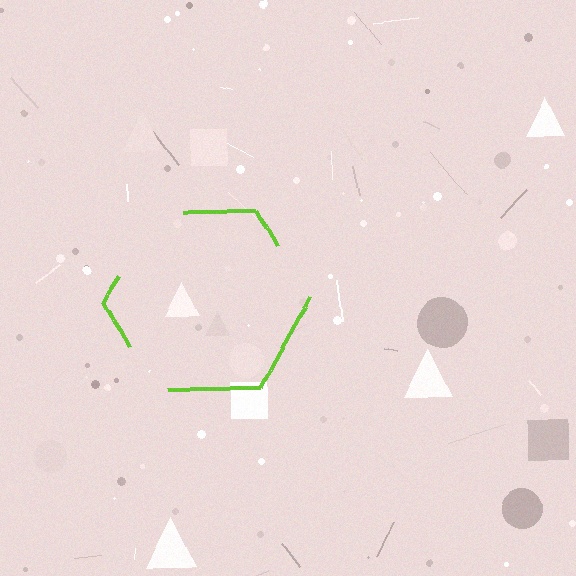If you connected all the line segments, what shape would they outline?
They would outline a hexagon.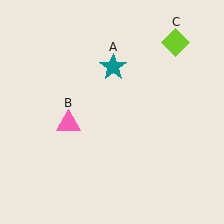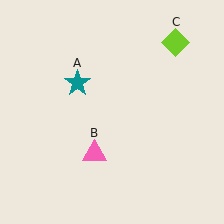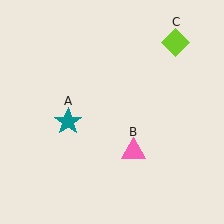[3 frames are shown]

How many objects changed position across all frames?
2 objects changed position: teal star (object A), pink triangle (object B).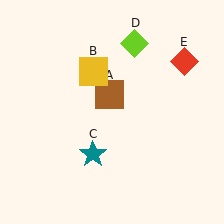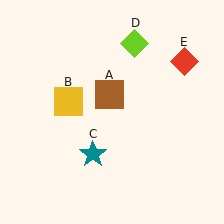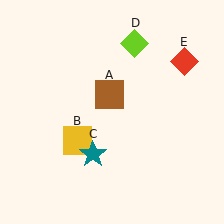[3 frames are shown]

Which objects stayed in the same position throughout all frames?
Brown square (object A) and teal star (object C) and lime diamond (object D) and red diamond (object E) remained stationary.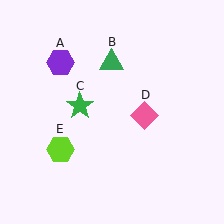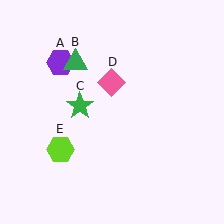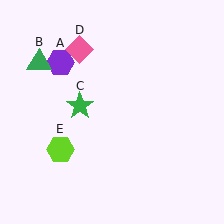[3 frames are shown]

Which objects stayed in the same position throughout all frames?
Purple hexagon (object A) and green star (object C) and lime hexagon (object E) remained stationary.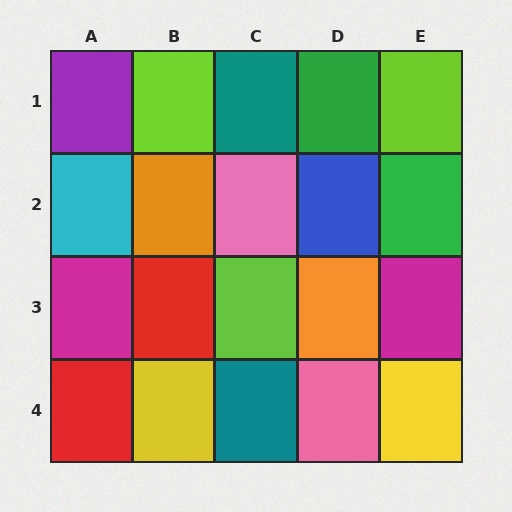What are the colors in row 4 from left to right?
Red, yellow, teal, pink, yellow.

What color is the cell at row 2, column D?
Blue.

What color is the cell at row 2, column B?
Orange.